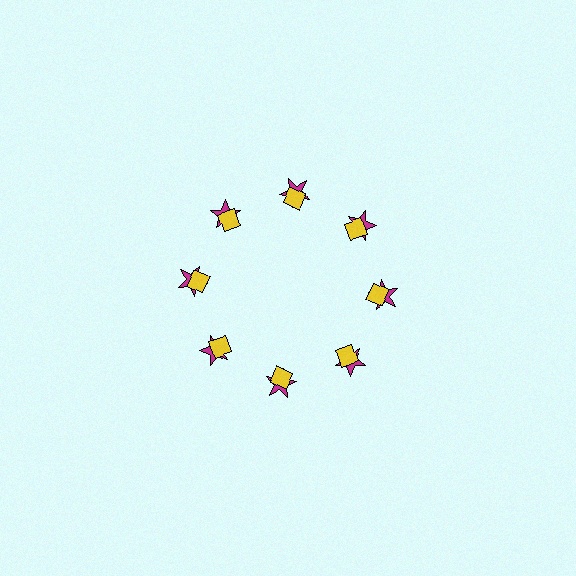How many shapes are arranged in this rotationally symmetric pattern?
There are 16 shapes, arranged in 8 groups of 2.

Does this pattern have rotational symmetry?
Yes, this pattern has 8-fold rotational symmetry. It looks the same after rotating 45 degrees around the center.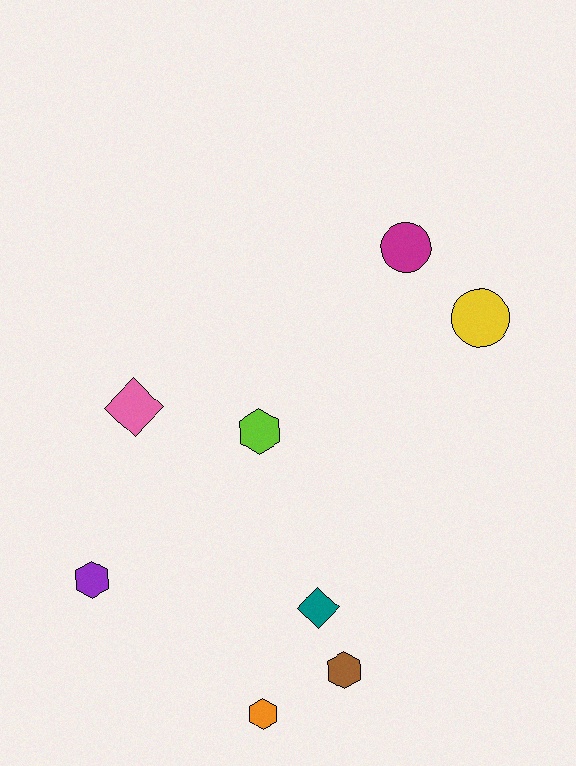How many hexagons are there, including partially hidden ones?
There are 4 hexagons.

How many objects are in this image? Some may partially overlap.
There are 8 objects.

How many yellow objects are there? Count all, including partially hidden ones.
There is 1 yellow object.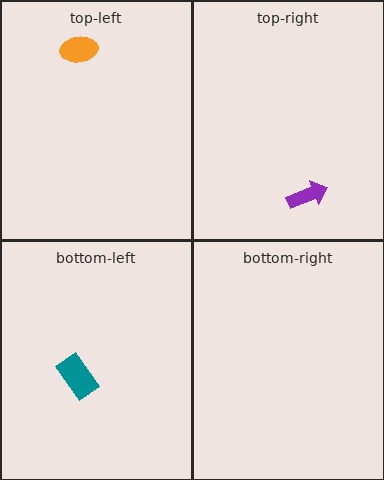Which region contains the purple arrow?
The top-right region.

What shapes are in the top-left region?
The orange ellipse.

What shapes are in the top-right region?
The purple arrow.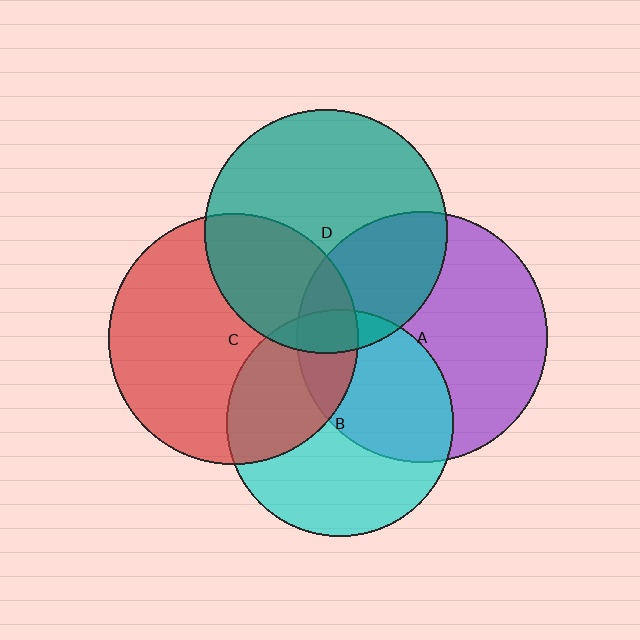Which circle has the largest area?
Circle A (purple).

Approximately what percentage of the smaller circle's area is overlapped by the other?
Approximately 15%.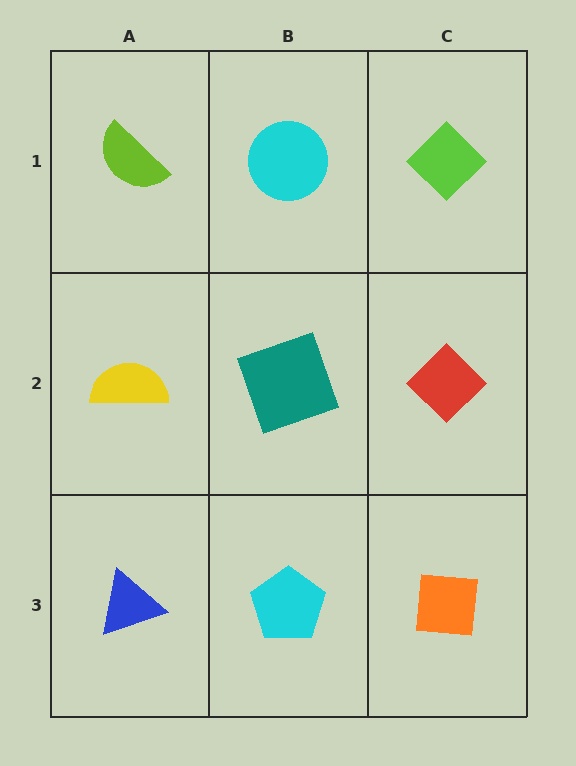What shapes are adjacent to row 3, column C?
A red diamond (row 2, column C), a cyan pentagon (row 3, column B).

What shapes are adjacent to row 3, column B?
A teal square (row 2, column B), a blue triangle (row 3, column A), an orange square (row 3, column C).